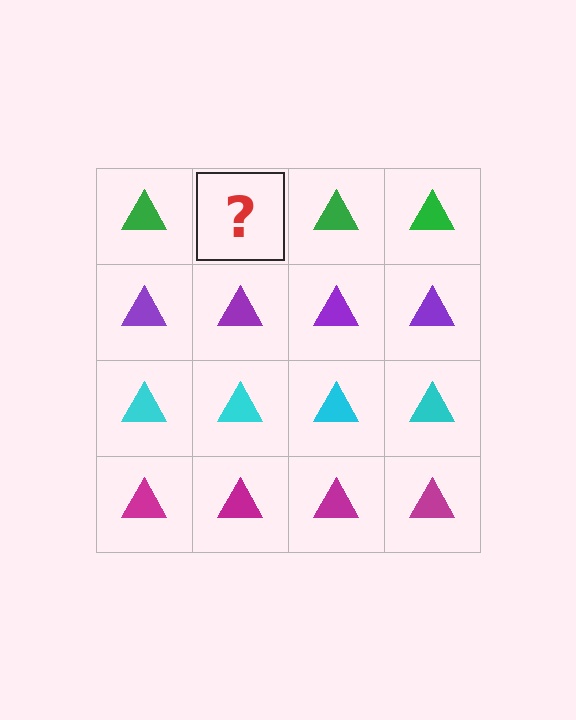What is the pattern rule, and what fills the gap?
The rule is that each row has a consistent color. The gap should be filled with a green triangle.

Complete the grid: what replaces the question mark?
The question mark should be replaced with a green triangle.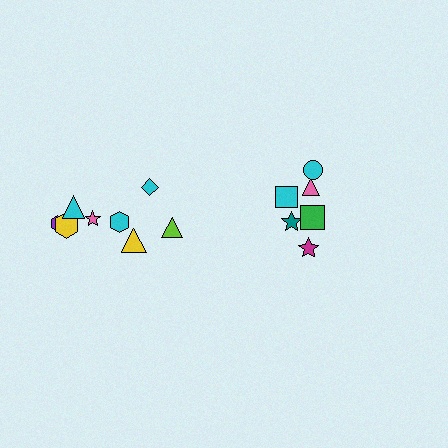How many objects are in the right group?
There are 6 objects.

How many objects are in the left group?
There are 8 objects.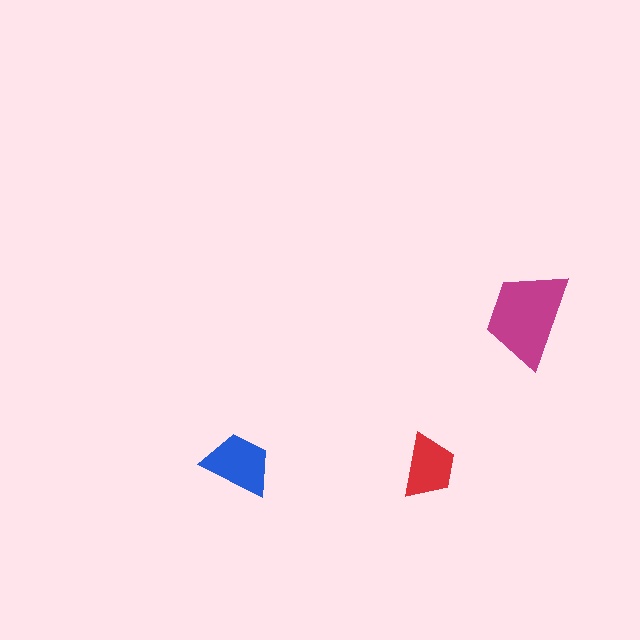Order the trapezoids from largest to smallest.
the magenta one, the blue one, the red one.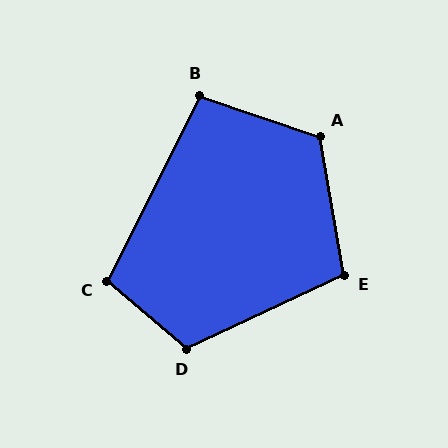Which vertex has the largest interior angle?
A, at approximately 118 degrees.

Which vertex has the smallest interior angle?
B, at approximately 98 degrees.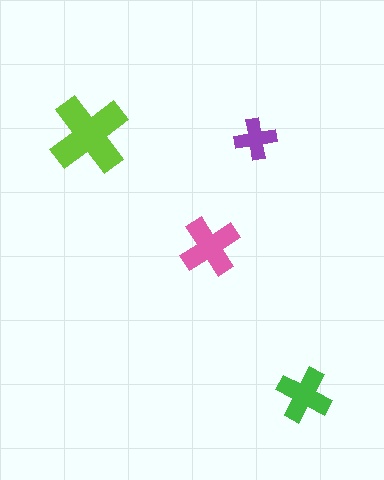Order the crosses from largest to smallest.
the lime one, the pink one, the green one, the purple one.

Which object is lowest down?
The green cross is bottommost.